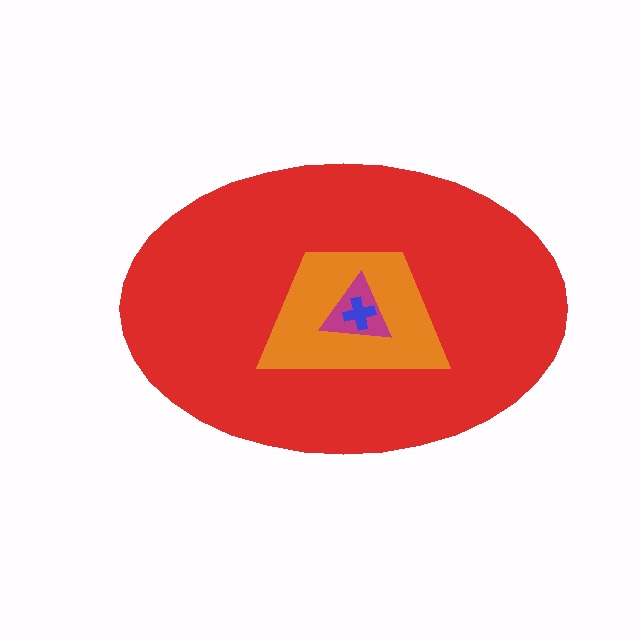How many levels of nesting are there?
4.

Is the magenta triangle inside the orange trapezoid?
Yes.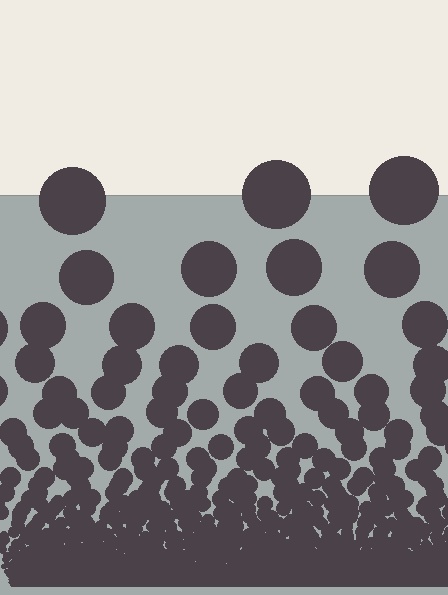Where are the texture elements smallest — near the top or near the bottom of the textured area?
Near the bottom.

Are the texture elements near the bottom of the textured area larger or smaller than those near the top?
Smaller. The gradient is inverted — elements near the bottom are smaller and denser.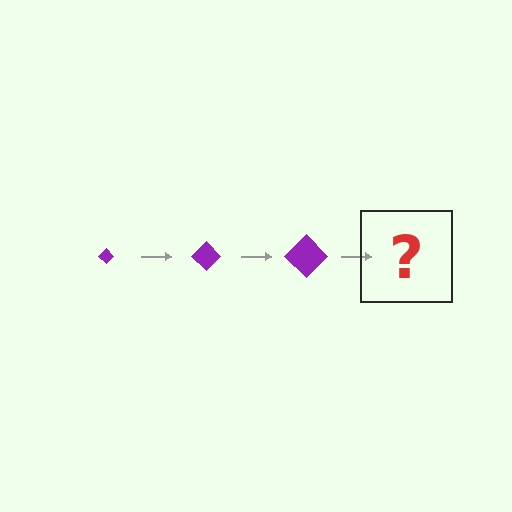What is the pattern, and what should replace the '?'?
The pattern is that the diamond gets progressively larger each step. The '?' should be a purple diamond, larger than the previous one.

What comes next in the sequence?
The next element should be a purple diamond, larger than the previous one.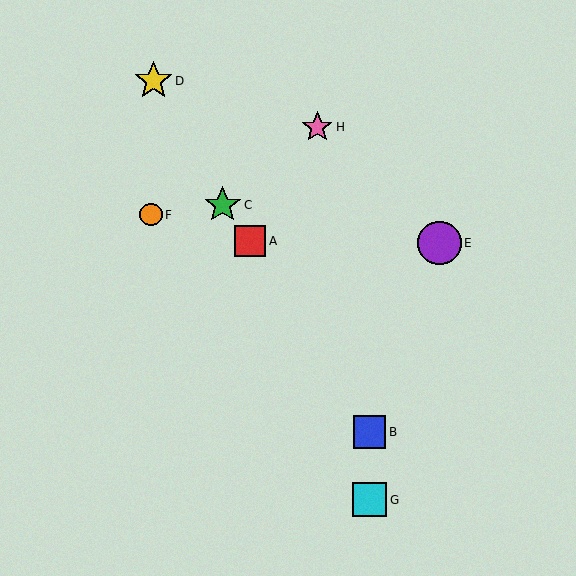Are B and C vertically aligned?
No, B is at x≈369 and C is at x≈223.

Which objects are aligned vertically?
Objects B, G are aligned vertically.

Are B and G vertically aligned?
Yes, both are at x≈369.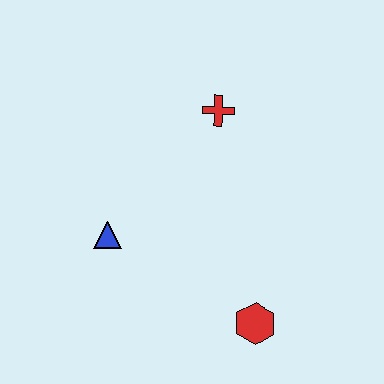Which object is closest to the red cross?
The blue triangle is closest to the red cross.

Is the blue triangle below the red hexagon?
No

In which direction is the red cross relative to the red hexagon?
The red cross is above the red hexagon.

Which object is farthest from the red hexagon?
The red cross is farthest from the red hexagon.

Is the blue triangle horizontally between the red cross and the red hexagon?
No